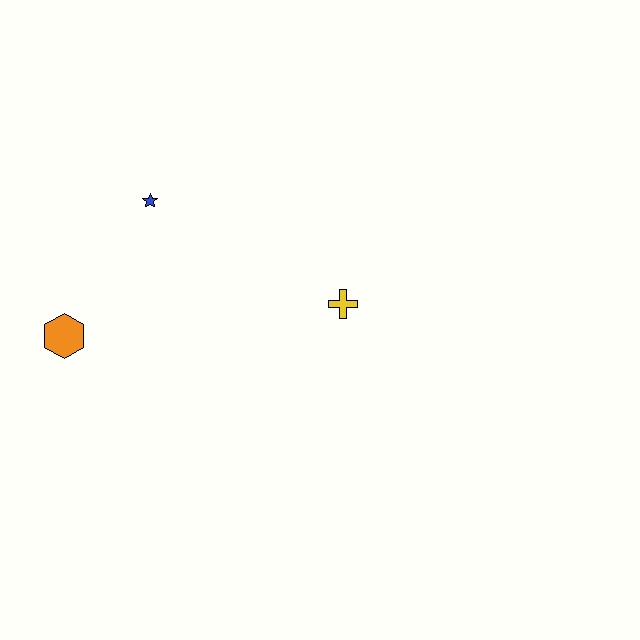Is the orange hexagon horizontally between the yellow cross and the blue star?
No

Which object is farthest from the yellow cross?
The orange hexagon is farthest from the yellow cross.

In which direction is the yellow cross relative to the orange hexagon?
The yellow cross is to the right of the orange hexagon.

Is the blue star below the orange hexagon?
No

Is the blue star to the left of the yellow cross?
Yes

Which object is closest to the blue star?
The orange hexagon is closest to the blue star.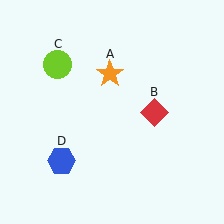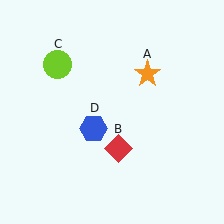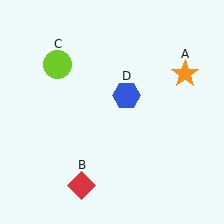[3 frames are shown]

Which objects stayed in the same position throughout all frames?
Lime circle (object C) remained stationary.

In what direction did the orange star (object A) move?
The orange star (object A) moved right.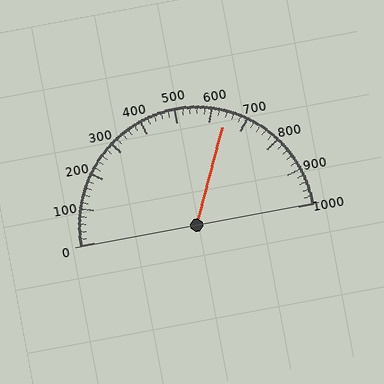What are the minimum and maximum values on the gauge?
The gauge ranges from 0 to 1000.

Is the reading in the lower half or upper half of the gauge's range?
The reading is in the upper half of the range (0 to 1000).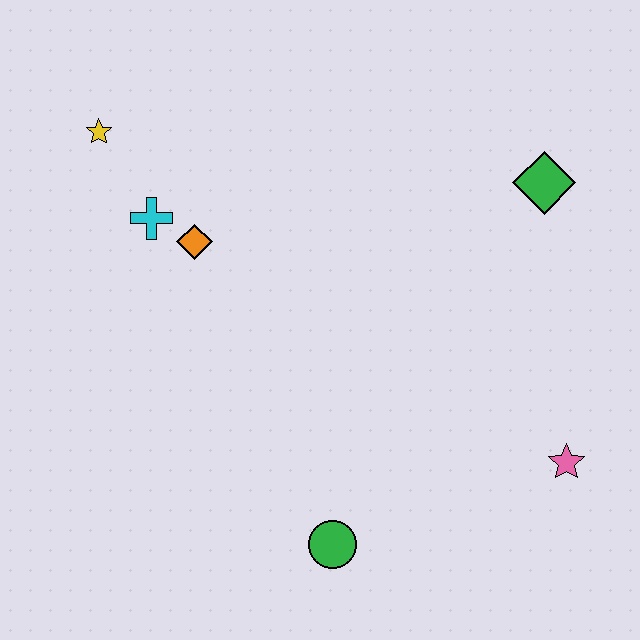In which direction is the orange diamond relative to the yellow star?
The orange diamond is below the yellow star.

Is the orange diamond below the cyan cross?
Yes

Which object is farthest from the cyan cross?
The pink star is farthest from the cyan cross.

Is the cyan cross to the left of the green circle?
Yes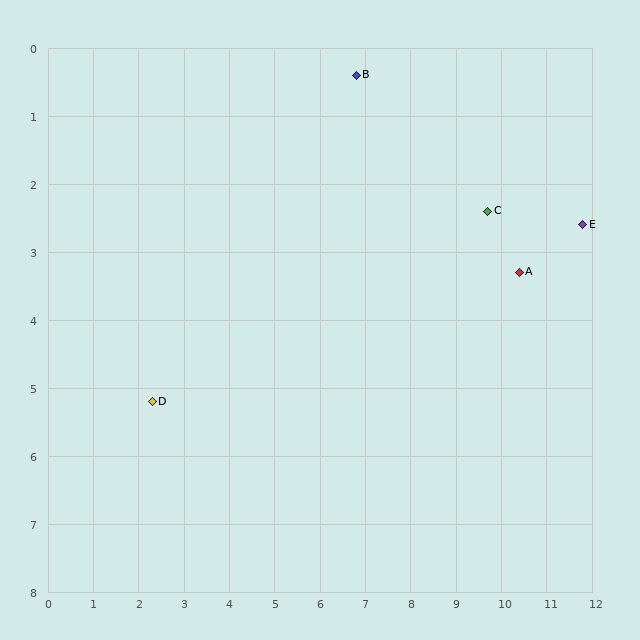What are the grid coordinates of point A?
Point A is at approximately (10.4, 3.3).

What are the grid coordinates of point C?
Point C is at approximately (9.7, 2.4).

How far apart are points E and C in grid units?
Points E and C are about 2.1 grid units apart.